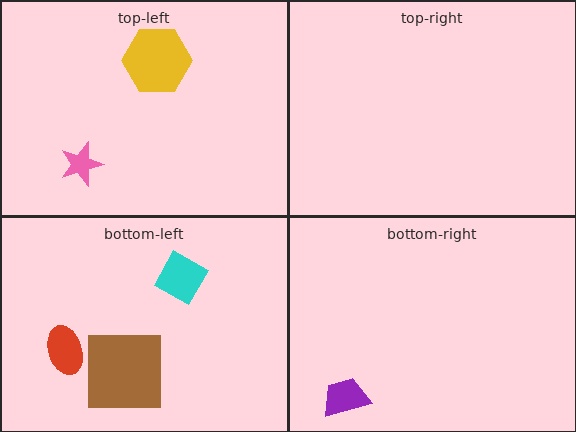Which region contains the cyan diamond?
The bottom-left region.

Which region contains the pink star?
The top-left region.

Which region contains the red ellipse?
The bottom-left region.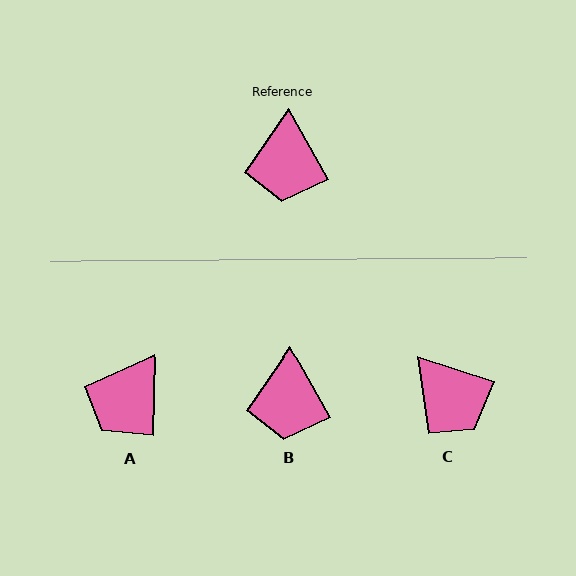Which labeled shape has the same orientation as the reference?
B.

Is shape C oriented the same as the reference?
No, it is off by about 43 degrees.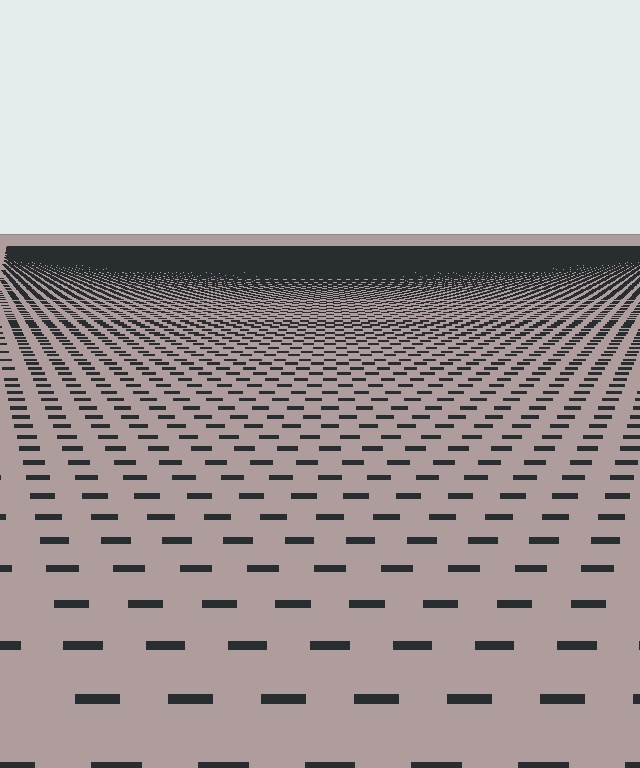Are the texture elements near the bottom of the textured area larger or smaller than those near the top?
Larger. Near the bottom, elements are closer to the viewer and appear at a bigger on-screen size.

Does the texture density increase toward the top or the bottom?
Density increases toward the top.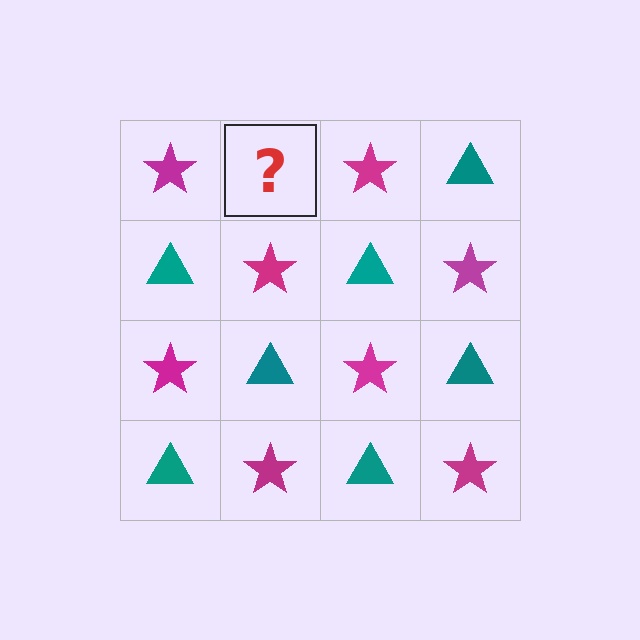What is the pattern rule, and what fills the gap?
The rule is that it alternates magenta star and teal triangle in a checkerboard pattern. The gap should be filled with a teal triangle.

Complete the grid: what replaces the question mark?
The question mark should be replaced with a teal triangle.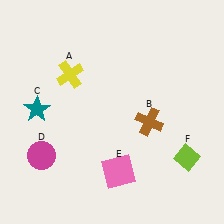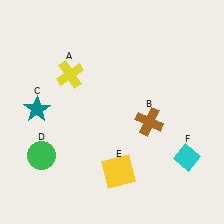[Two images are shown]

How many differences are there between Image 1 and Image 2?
There are 3 differences between the two images.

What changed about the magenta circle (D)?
In Image 1, D is magenta. In Image 2, it changed to green.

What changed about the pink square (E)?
In Image 1, E is pink. In Image 2, it changed to yellow.